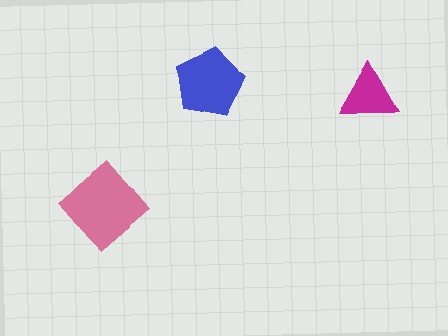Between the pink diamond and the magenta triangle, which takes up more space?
The pink diamond.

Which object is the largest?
The pink diamond.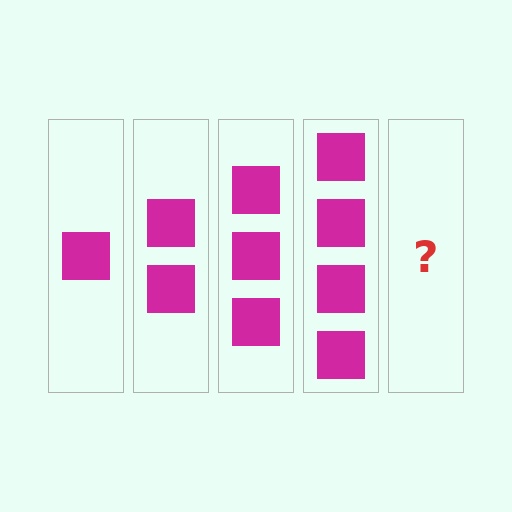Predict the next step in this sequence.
The next step is 5 squares.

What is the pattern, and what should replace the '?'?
The pattern is that each step adds one more square. The '?' should be 5 squares.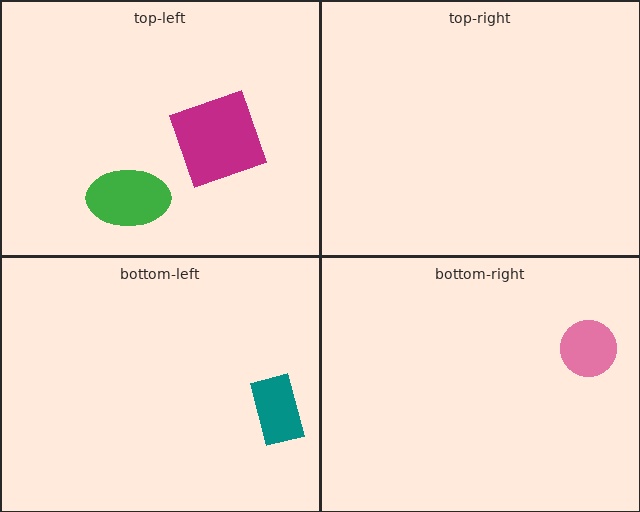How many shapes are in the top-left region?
2.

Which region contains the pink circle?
The bottom-right region.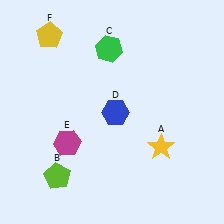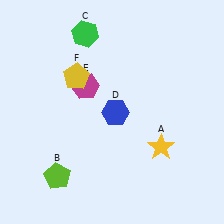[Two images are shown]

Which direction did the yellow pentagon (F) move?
The yellow pentagon (F) moved down.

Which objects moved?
The objects that moved are: the green hexagon (C), the magenta hexagon (E), the yellow pentagon (F).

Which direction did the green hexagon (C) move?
The green hexagon (C) moved left.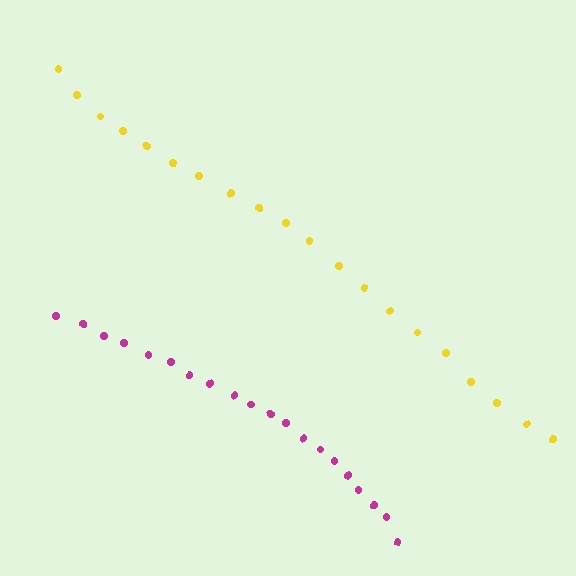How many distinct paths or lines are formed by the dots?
There are 2 distinct paths.